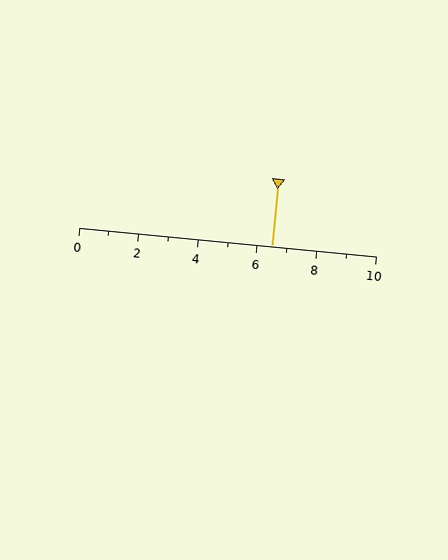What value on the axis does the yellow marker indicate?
The marker indicates approximately 6.5.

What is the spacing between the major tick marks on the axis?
The major ticks are spaced 2 apart.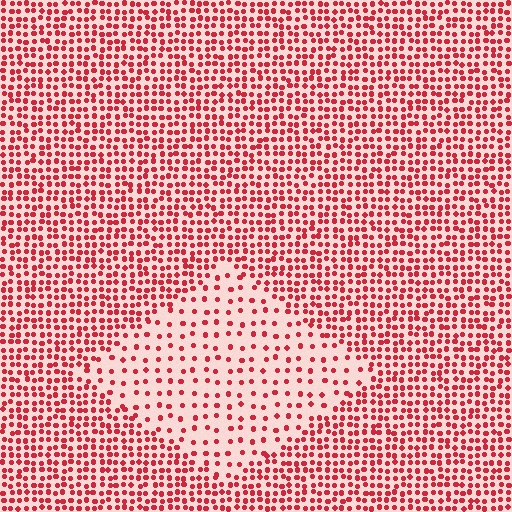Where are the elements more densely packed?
The elements are more densely packed outside the diamond boundary.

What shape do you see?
I see a diamond.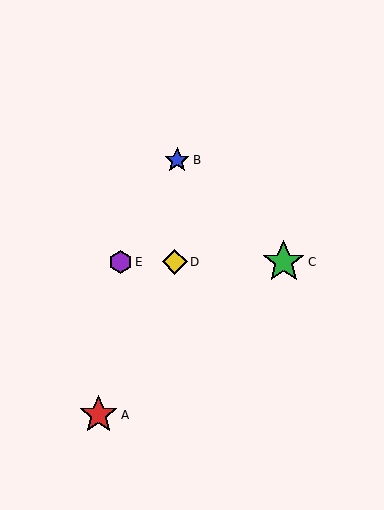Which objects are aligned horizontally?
Objects C, D, E are aligned horizontally.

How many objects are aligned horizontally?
3 objects (C, D, E) are aligned horizontally.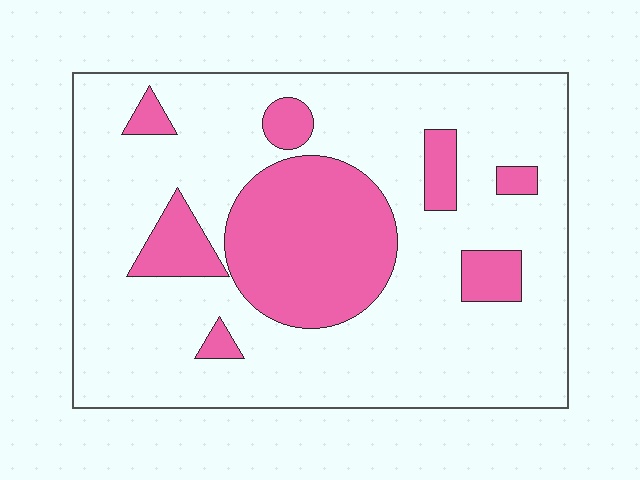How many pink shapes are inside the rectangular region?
8.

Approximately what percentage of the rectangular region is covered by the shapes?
Approximately 25%.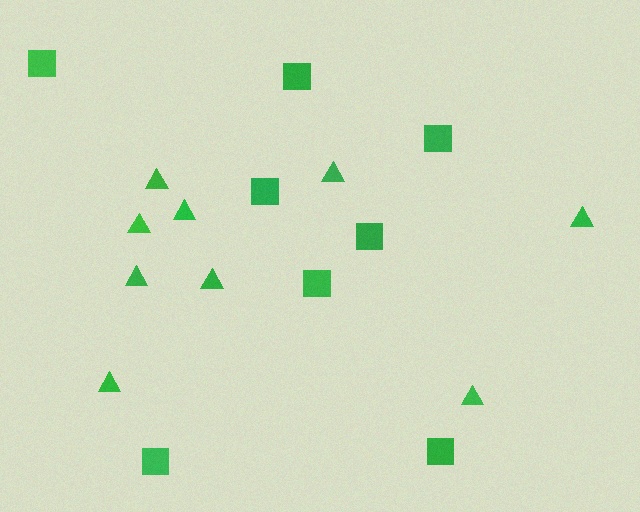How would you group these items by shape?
There are 2 groups: one group of squares (8) and one group of triangles (9).